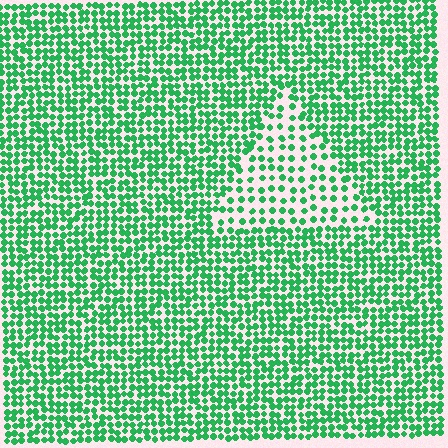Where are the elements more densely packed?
The elements are more densely packed outside the triangle boundary.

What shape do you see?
I see a triangle.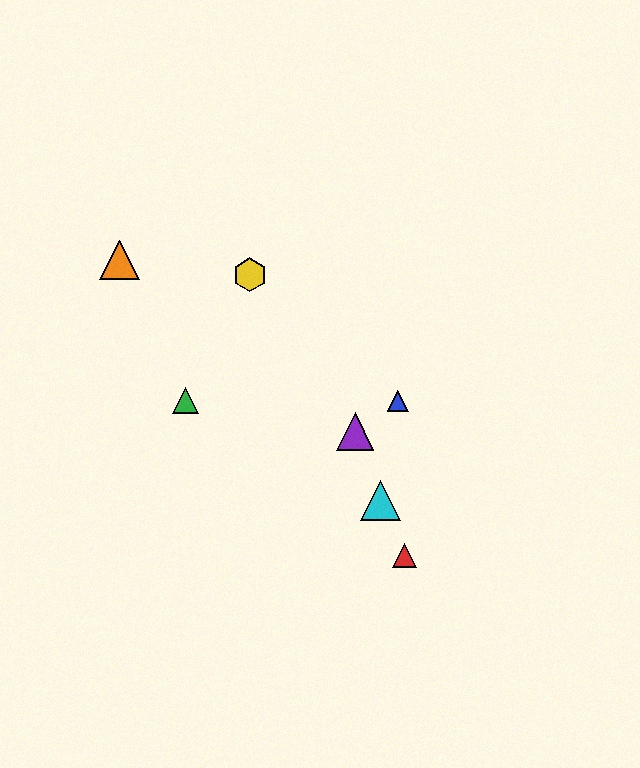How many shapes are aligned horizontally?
2 shapes (the blue triangle, the green triangle) are aligned horizontally.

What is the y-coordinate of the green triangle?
The green triangle is at y≈401.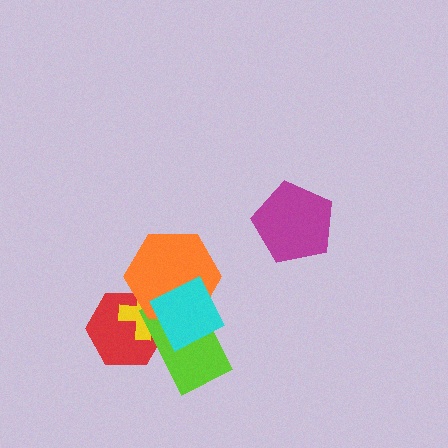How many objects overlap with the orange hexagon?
4 objects overlap with the orange hexagon.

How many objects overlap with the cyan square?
3 objects overlap with the cyan square.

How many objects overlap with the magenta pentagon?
0 objects overlap with the magenta pentagon.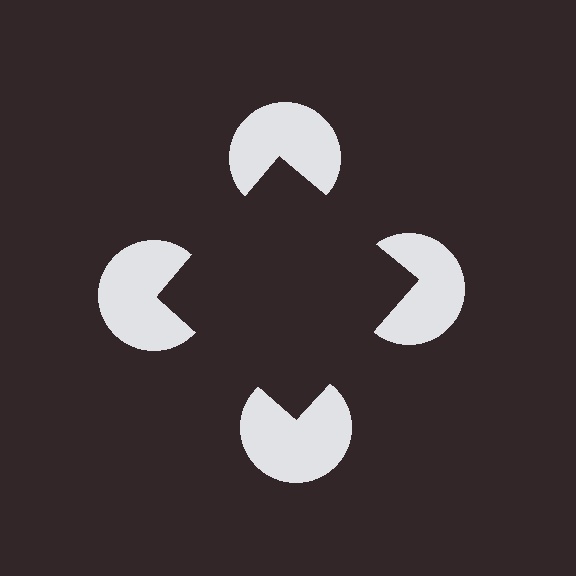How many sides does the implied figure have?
4 sides.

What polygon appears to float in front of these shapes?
An illusory square — its edges are inferred from the aligned wedge cuts in the pac-man discs, not physically drawn.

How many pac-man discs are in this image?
There are 4 — one at each vertex of the illusory square.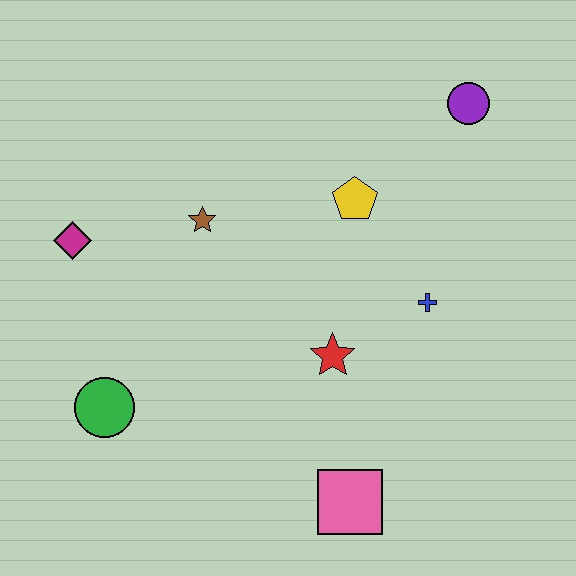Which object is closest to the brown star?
The magenta diamond is closest to the brown star.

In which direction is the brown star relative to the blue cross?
The brown star is to the left of the blue cross.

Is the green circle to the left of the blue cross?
Yes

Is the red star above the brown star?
No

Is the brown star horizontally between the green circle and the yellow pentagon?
Yes